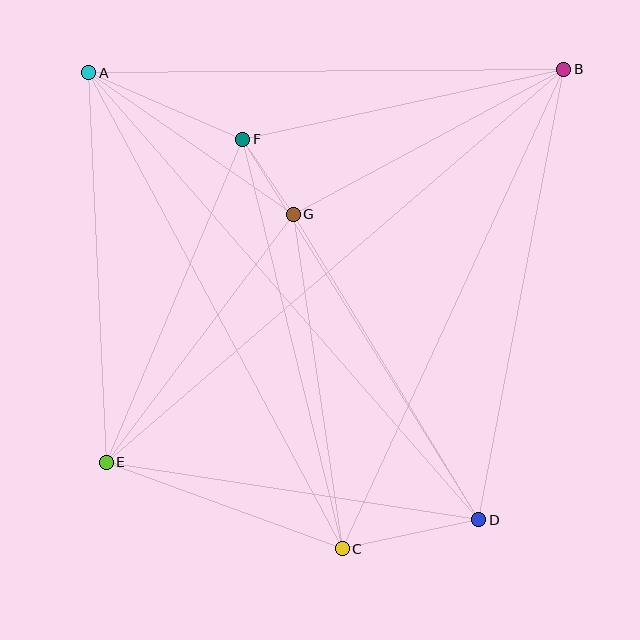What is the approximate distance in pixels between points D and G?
The distance between D and G is approximately 358 pixels.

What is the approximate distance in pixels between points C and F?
The distance between C and F is approximately 421 pixels.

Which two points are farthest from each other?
Points B and E are farthest from each other.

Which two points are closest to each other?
Points F and G are closest to each other.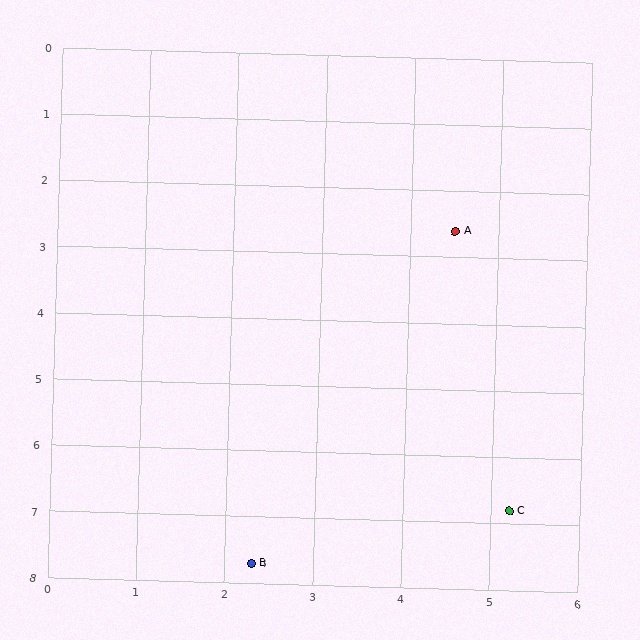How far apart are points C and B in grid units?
Points C and B are about 3.0 grid units apart.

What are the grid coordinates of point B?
Point B is at approximately (2.3, 7.7).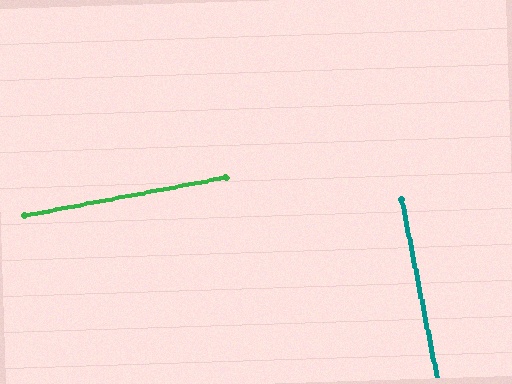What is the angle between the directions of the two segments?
Approximately 90 degrees.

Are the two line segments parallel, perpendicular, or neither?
Perpendicular — they meet at approximately 90°.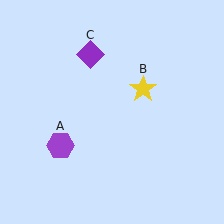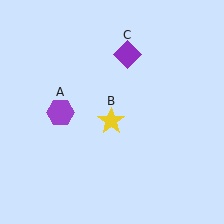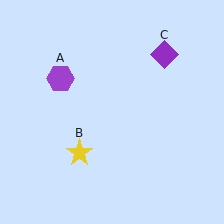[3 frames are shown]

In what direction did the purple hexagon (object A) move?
The purple hexagon (object A) moved up.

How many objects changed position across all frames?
3 objects changed position: purple hexagon (object A), yellow star (object B), purple diamond (object C).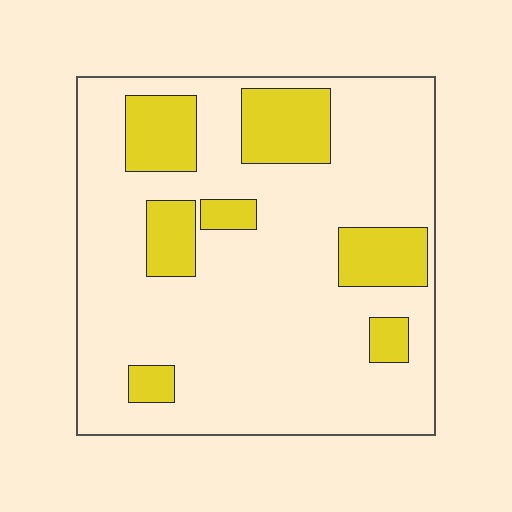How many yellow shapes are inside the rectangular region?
7.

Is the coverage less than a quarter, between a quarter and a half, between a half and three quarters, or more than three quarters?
Less than a quarter.